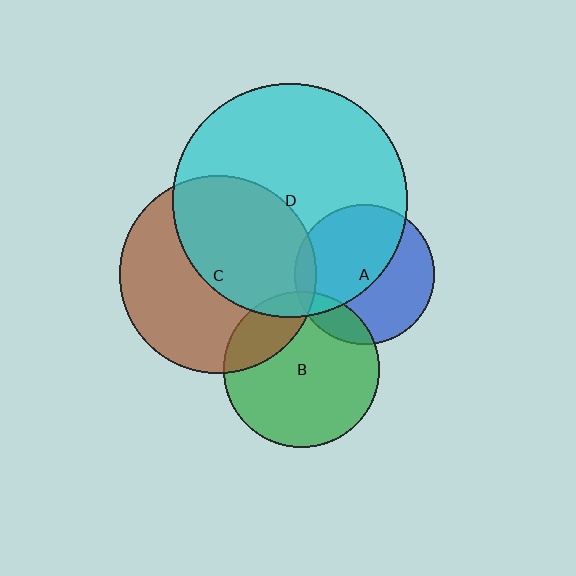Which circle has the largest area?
Circle D (cyan).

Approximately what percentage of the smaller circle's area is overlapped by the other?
Approximately 10%.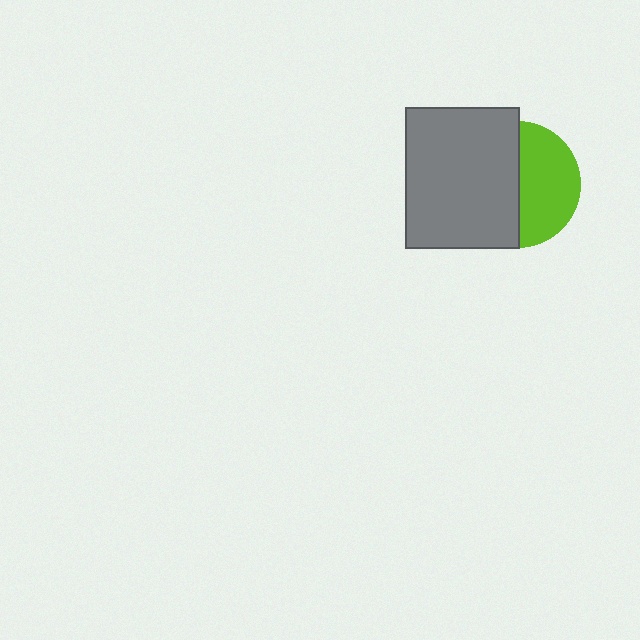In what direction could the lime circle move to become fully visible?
The lime circle could move right. That would shift it out from behind the gray rectangle entirely.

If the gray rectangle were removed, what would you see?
You would see the complete lime circle.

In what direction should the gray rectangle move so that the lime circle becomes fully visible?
The gray rectangle should move left. That is the shortest direction to clear the overlap and leave the lime circle fully visible.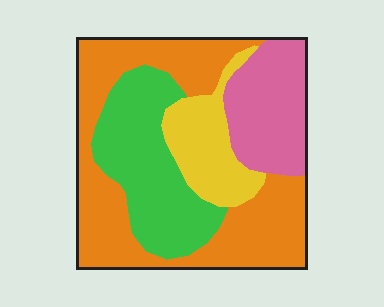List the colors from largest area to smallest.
From largest to smallest: orange, green, pink, yellow.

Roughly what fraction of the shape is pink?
Pink covers roughly 20% of the shape.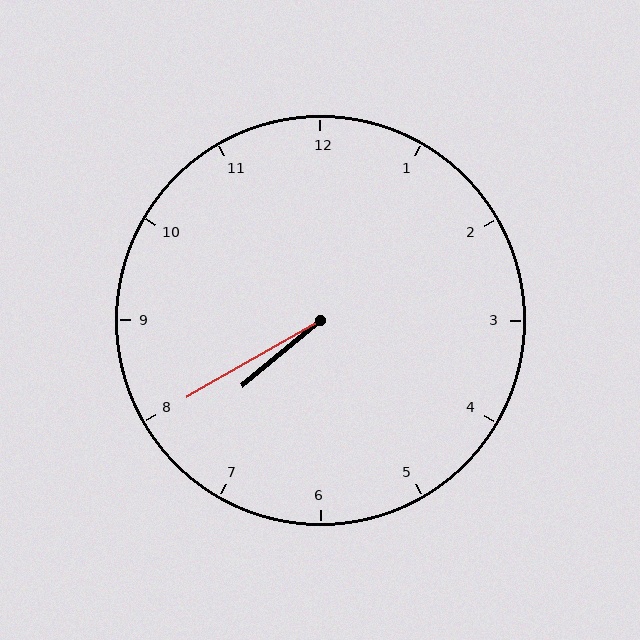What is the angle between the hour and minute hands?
Approximately 10 degrees.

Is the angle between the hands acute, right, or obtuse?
It is acute.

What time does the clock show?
7:40.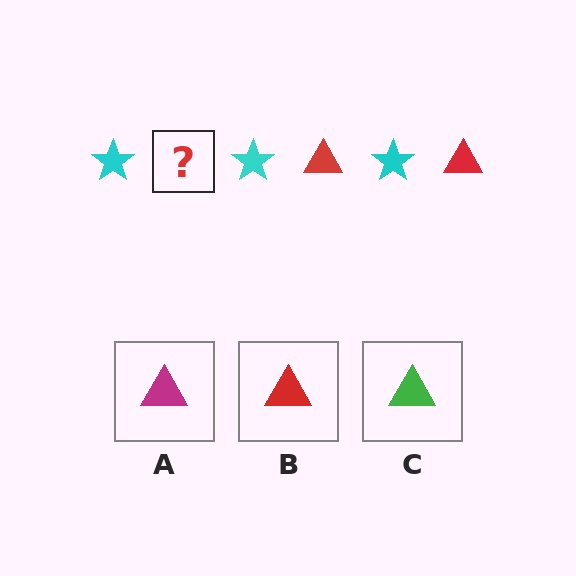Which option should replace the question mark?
Option B.